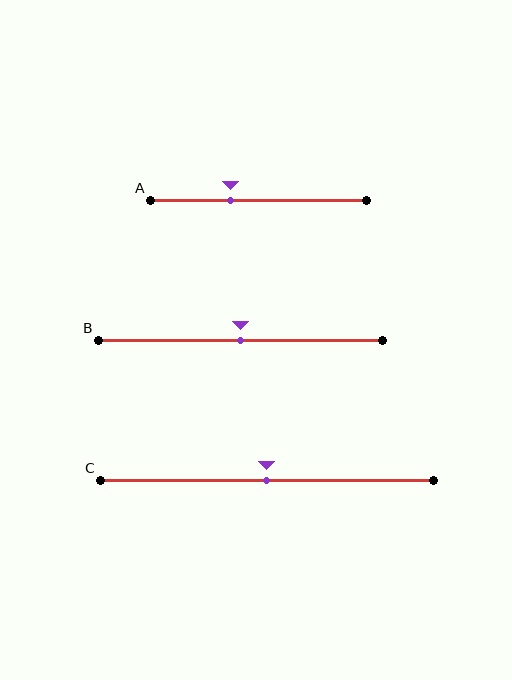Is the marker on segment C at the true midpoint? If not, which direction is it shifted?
Yes, the marker on segment C is at the true midpoint.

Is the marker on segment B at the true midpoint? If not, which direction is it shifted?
Yes, the marker on segment B is at the true midpoint.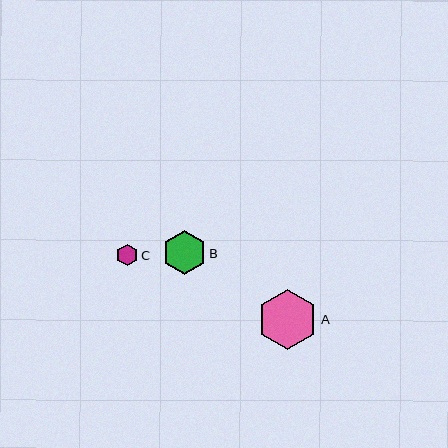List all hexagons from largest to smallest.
From largest to smallest: A, B, C.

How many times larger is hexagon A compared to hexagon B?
Hexagon A is approximately 1.4 times the size of hexagon B.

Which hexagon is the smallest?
Hexagon C is the smallest with a size of approximately 22 pixels.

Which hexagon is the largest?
Hexagon A is the largest with a size of approximately 60 pixels.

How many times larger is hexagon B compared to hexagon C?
Hexagon B is approximately 2.0 times the size of hexagon C.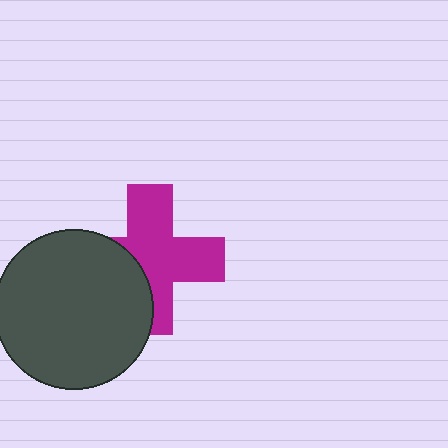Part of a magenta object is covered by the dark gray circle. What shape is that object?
It is a cross.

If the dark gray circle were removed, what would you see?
You would see the complete magenta cross.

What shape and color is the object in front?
The object in front is a dark gray circle.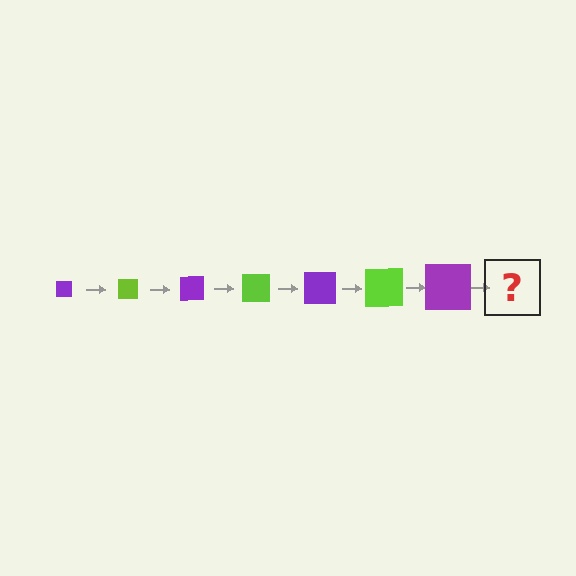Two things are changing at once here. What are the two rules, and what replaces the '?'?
The two rules are that the square grows larger each step and the color cycles through purple and lime. The '?' should be a lime square, larger than the previous one.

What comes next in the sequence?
The next element should be a lime square, larger than the previous one.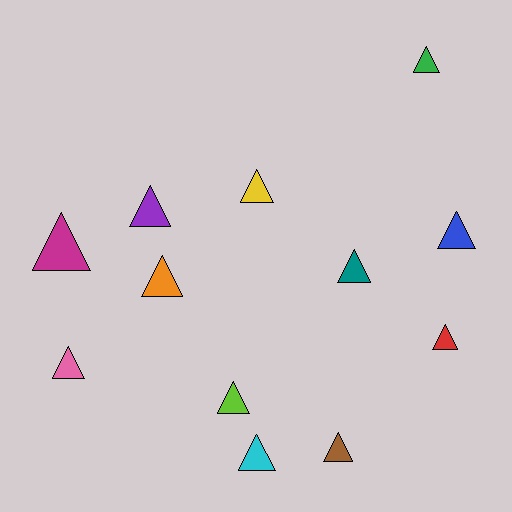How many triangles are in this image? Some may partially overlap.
There are 12 triangles.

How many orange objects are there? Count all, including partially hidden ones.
There is 1 orange object.